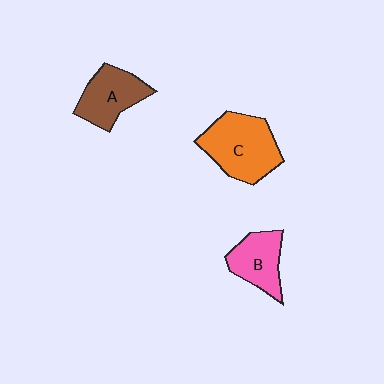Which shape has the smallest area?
Shape B (pink).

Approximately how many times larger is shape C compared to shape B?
Approximately 1.6 times.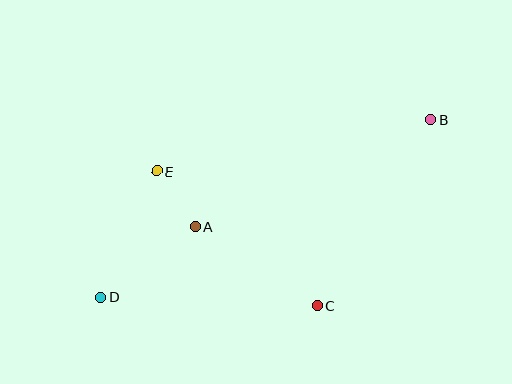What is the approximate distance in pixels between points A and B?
The distance between A and B is approximately 259 pixels.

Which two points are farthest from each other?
Points B and D are farthest from each other.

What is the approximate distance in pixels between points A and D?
The distance between A and D is approximately 118 pixels.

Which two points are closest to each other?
Points A and E are closest to each other.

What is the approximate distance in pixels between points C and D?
The distance between C and D is approximately 216 pixels.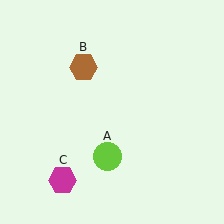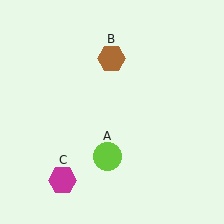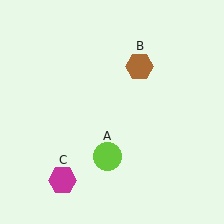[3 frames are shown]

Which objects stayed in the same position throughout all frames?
Lime circle (object A) and magenta hexagon (object C) remained stationary.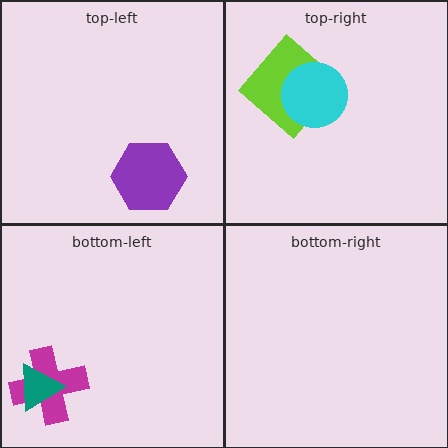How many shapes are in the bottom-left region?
2.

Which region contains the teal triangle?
The bottom-left region.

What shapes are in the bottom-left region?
The magenta cross, the teal triangle.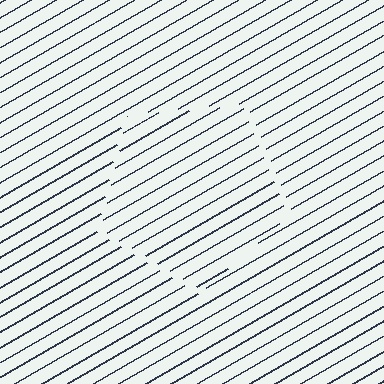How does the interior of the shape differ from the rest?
The interior of the shape contains the same grating, shifted by half a period — the contour is defined by the phase discontinuity where line-ends from the inner and outer gratings abut.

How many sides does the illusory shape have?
5 sides — the line-ends trace a pentagon.